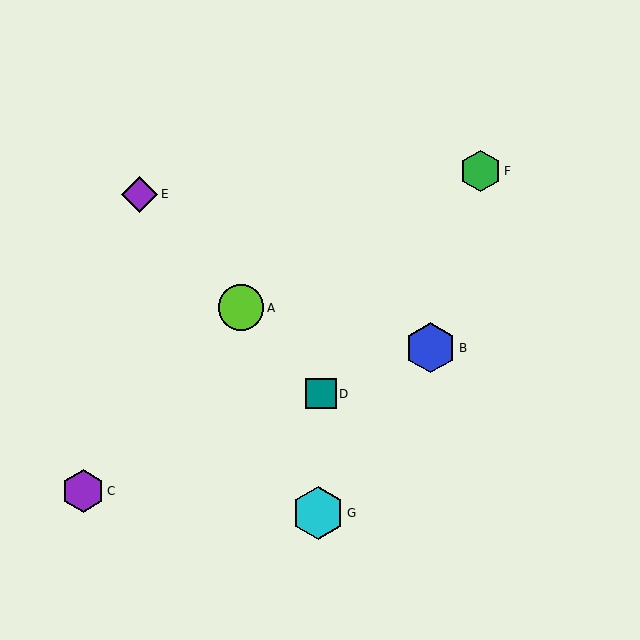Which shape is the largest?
The cyan hexagon (labeled G) is the largest.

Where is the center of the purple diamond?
The center of the purple diamond is at (140, 194).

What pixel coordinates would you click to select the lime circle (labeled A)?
Click at (241, 308) to select the lime circle A.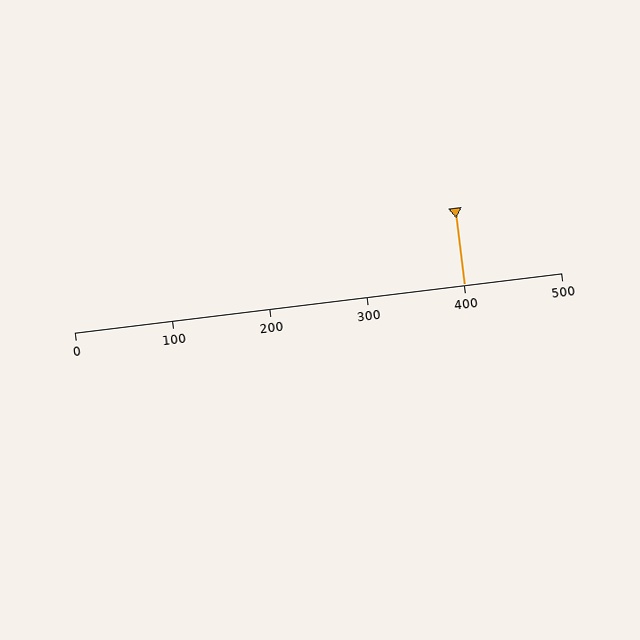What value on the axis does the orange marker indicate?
The marker indicates approximately 400.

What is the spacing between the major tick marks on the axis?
The major ticks are spaced 100 apart.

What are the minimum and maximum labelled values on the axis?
The axis runs from 0 to 500.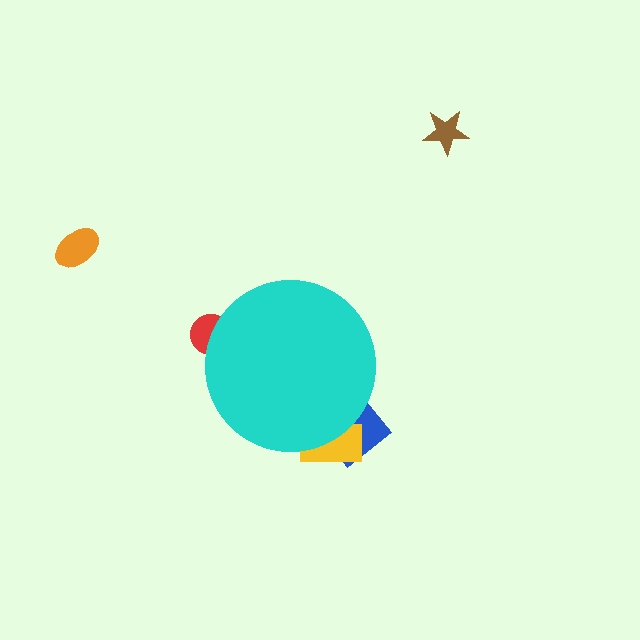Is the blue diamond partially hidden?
Yes, the blue diamond is partially hidden behind the cyan circle.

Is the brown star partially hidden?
No, the brown star is fully visible.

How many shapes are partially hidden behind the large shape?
3 shapes are partially hidden.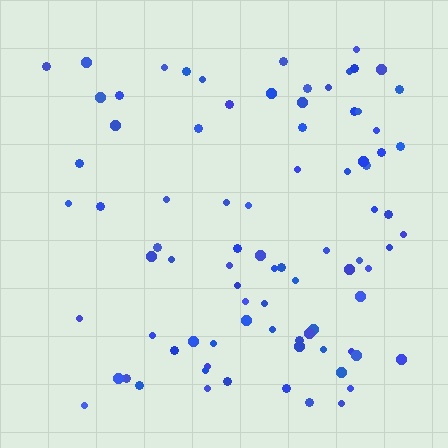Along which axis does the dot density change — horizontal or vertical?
Horizontal.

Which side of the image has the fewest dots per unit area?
The left.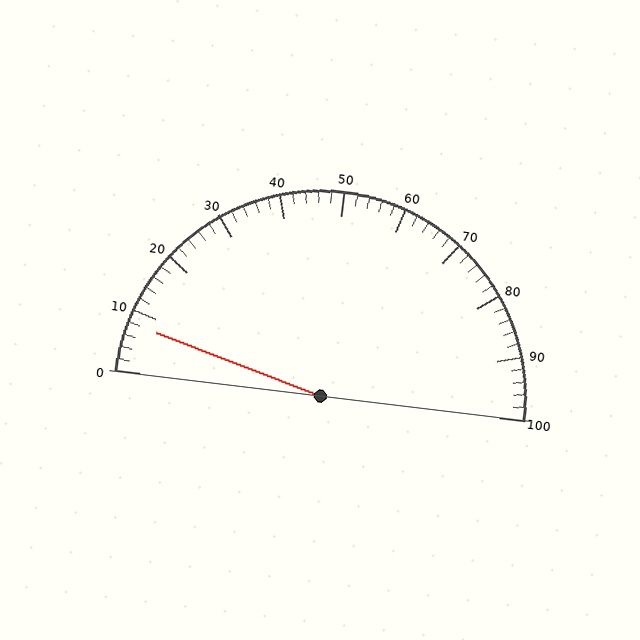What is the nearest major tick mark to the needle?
The nearest major tick mark is 10.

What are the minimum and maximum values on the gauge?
The gauge ranges from 0 to 100.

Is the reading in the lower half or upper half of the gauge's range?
The reading is in the lower half of the range (0 to 100).